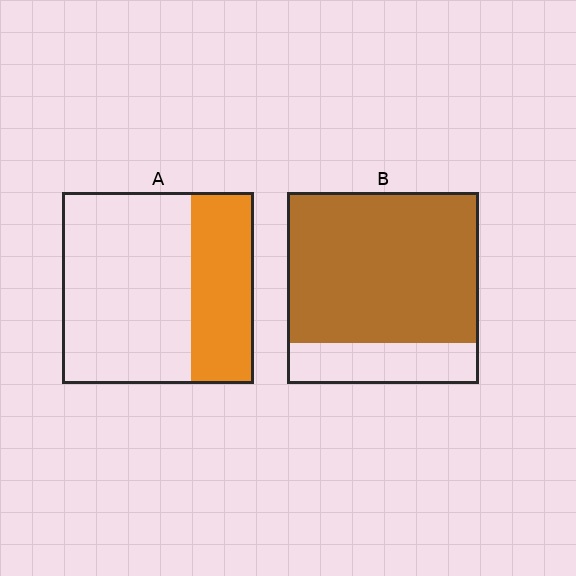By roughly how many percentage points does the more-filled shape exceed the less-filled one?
By roughly 45 percentage points (B over A).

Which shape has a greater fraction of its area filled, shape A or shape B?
Shape B.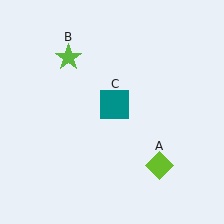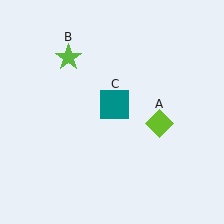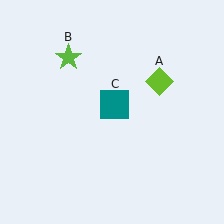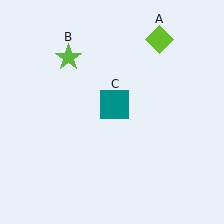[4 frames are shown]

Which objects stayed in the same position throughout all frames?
Lime star (object B) and teal square (object C) remained stationary.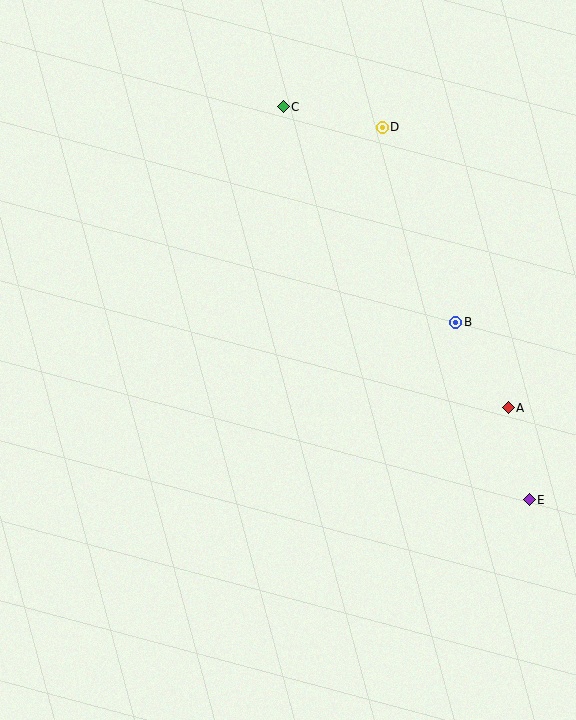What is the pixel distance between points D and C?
The distance between D and C is 101 pixels.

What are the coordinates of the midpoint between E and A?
The midpoint between E and A is at (519, 454).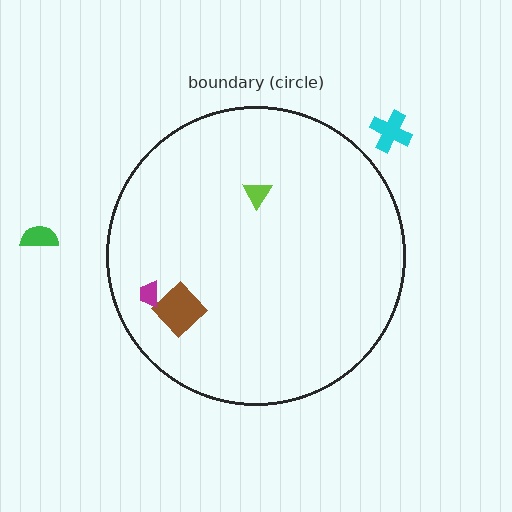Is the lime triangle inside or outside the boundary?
Inside.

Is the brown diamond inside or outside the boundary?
Inside.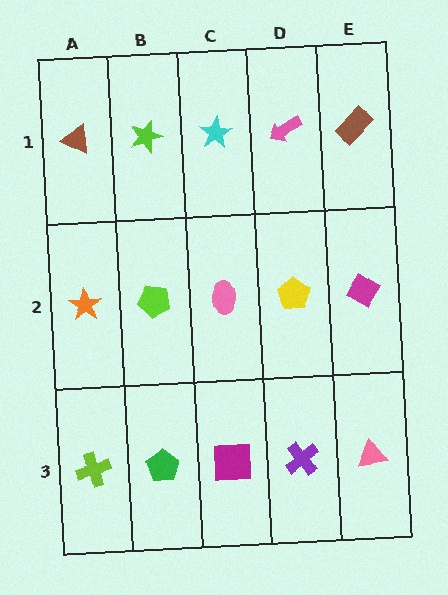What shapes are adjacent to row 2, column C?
A cyan star (row 1, column C), a magenta square (row 3, column C), a lime pentagon (row 2, column B), a yellow pentagon (row 2, column D).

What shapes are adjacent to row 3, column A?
An orange star (row 2, column A), a green pentagon (row 3, column B).